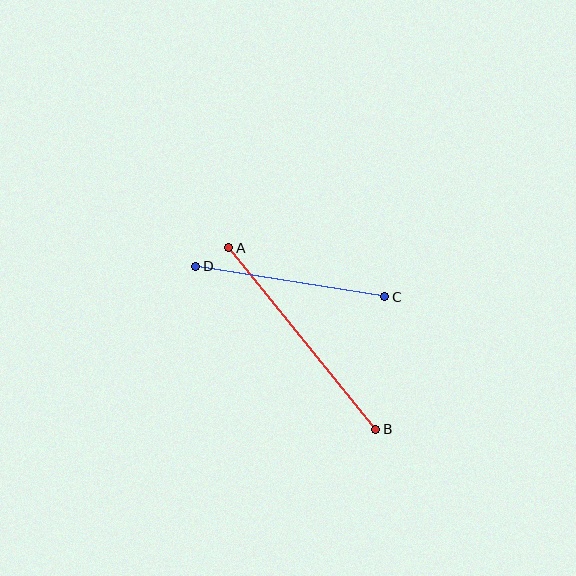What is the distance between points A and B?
The distance is approximately 234 pixels.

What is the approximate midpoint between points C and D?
The midpoint is at approximately (290, 282) pixels.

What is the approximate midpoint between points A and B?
The midpoint is at approximately (302, 339) pixels.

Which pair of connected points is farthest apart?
Points A and B are farthest apart.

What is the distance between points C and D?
The distance is approximately 191 pixels.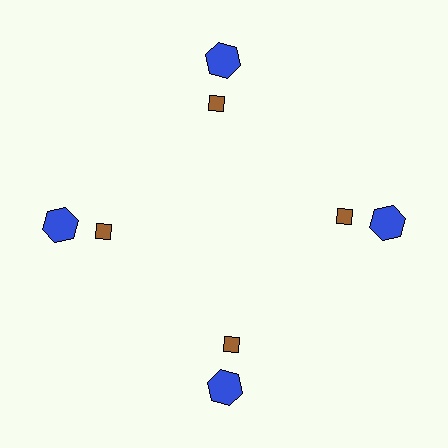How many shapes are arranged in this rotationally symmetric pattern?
There are 8 shapes, arranged in 4 groups of 2.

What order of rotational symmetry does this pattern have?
This pattern has 4-fold rotational symmetry.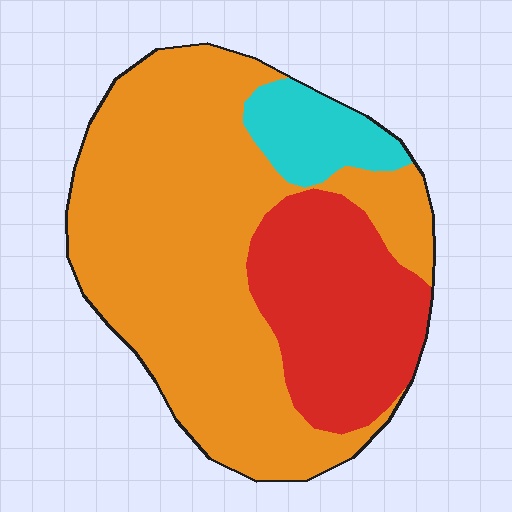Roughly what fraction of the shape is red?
Red covers about 25% of the shape.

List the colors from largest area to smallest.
From largest to smallest: orange, red, cyan.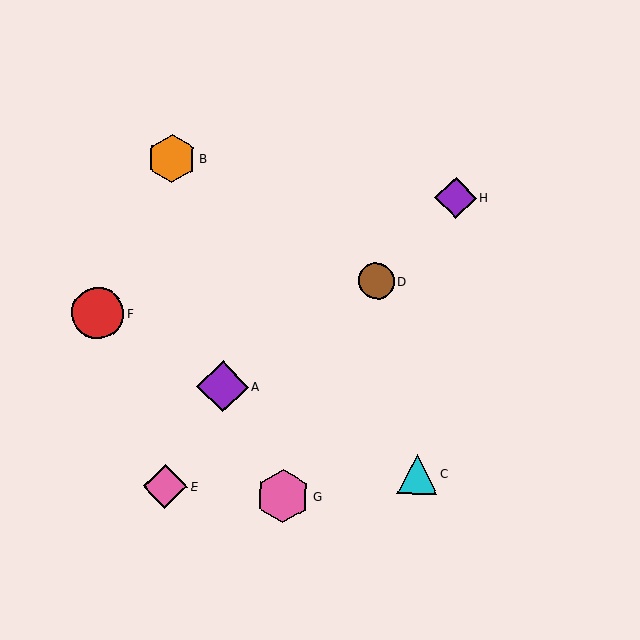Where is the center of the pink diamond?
The center of the pink diamond is at (165, 486).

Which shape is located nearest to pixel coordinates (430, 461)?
The cyan triangle (labeled C) at (417, 474) is nearest to that location.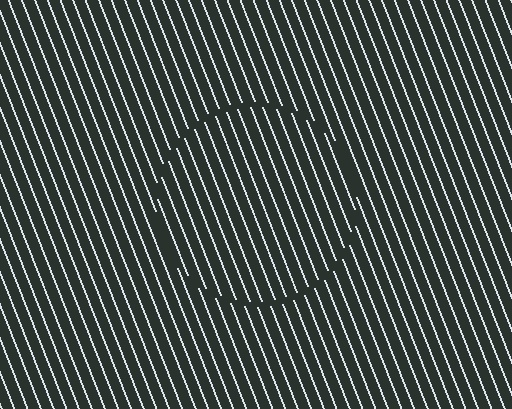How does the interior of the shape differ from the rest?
The interior of the shape contains the same grating, shifted by half a period — the contour is defined by the phase discontinuity where line-ends from the inner and outer gratings abut.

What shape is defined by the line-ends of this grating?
An illusory circle. The interior of the shape contains the same grating, shifted by half a period — the contour is defined by the phase discontinuity where line-ends from the inner and outer gratings abut.